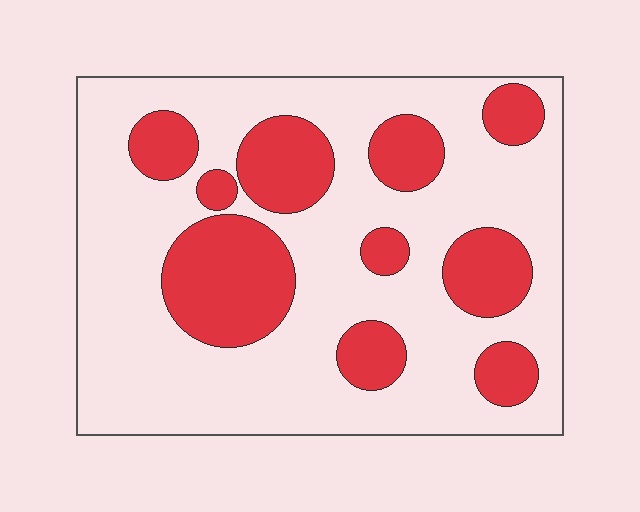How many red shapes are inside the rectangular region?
10.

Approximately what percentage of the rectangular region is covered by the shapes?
Approximately 30%.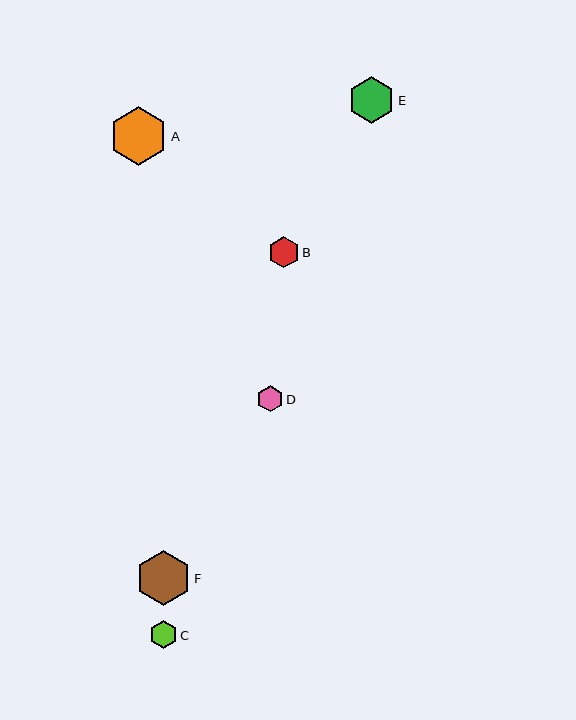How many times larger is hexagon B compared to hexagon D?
Hexagon B is approximately 1.2 times the size of hexagon D.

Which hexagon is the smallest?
Hexagon D is the smallest with a size of approximately 26 pixels.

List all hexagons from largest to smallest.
From largest to smallest: A, F, E, B, C, D.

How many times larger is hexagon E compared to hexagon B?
Hexagon E is approximately 1.5 times the size of hexagon B.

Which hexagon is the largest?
Hexagon A is the largest with a size of approximately 58 pixels.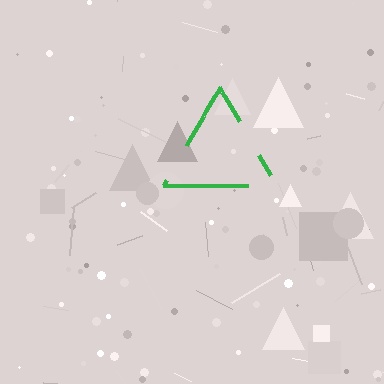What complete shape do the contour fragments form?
The contour fragments form a triangle.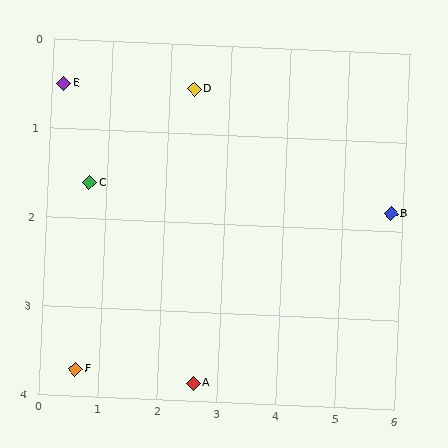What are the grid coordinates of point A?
Point A is at approximately (2.6, 3.8).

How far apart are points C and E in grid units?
Points C and E are about 1.2 grid units apart.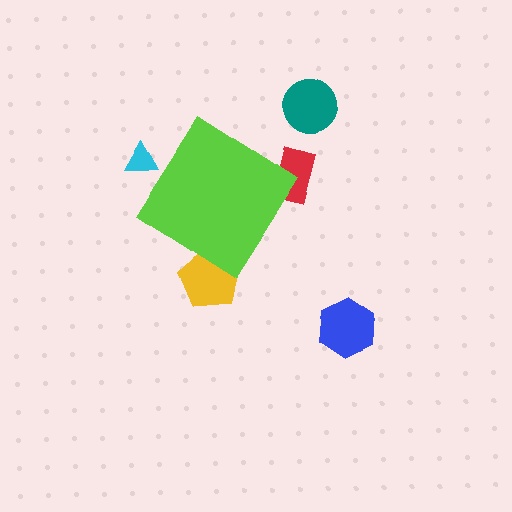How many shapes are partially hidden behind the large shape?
3 shapes are partially hidden.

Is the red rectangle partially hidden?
Yes, the red rectangle is partially hidden behind the lime diamond.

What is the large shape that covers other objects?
A lime diamond.